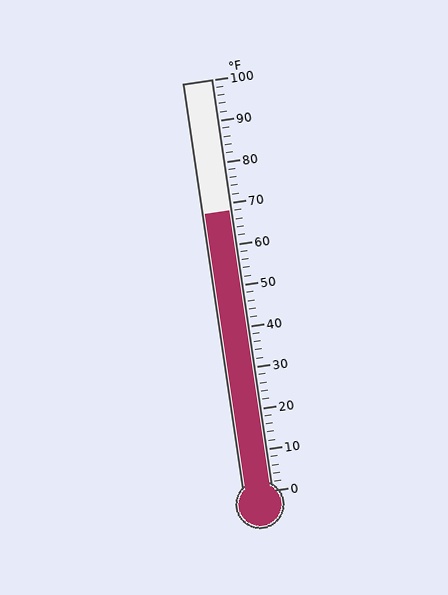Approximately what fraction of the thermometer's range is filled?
The thermometer is filled to approximately 70% of its range.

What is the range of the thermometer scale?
The thermometer scale ranges from 0°F to 100°F.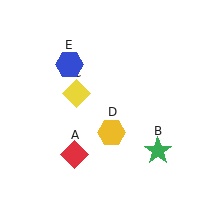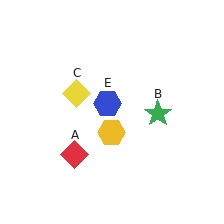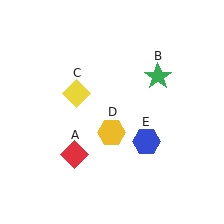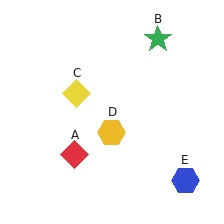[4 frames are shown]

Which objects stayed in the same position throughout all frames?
Red diamond (object A) and yellow diamond (object C) and yellow hexagon (object D) remained stationary.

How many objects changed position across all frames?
2 objects changed position: green star (object B), blue hexagon (object E).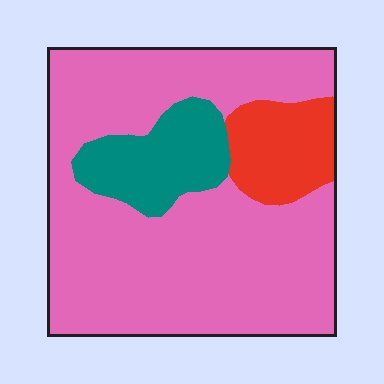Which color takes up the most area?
Pink, at roughly 75%.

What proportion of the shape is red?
Red takes up about one eighth (1/8) of the shape.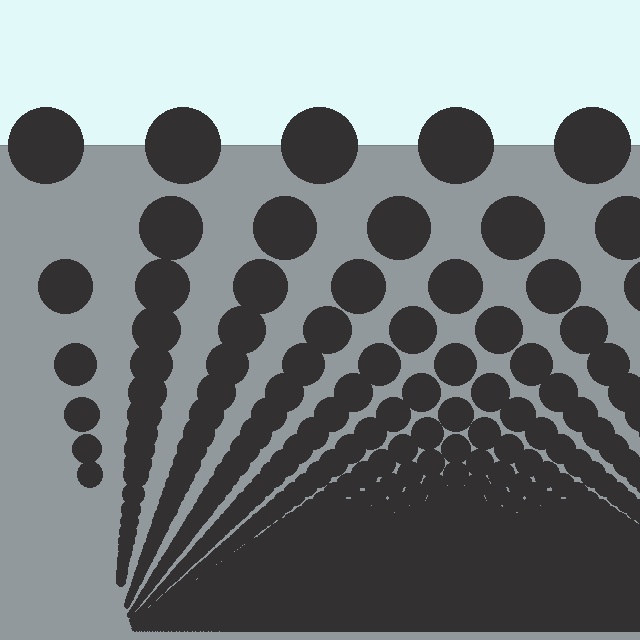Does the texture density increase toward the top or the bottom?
Density increases toward the bottom.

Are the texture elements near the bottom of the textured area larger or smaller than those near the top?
Smaller. The gradient is inverted — elements near the bottom are smaller and denser.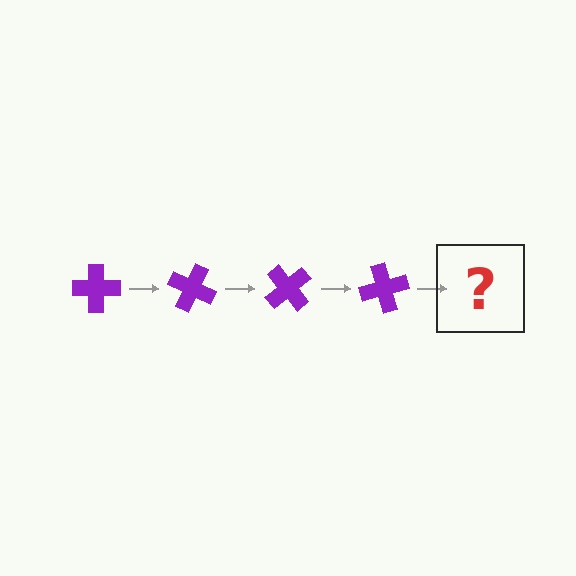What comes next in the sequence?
The next element should be a purple cross rotated 100 degrees.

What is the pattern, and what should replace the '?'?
The pattern is that the cross rotates 25 degrees each step. The '?' should be a purple cross rotated 100 degrees.